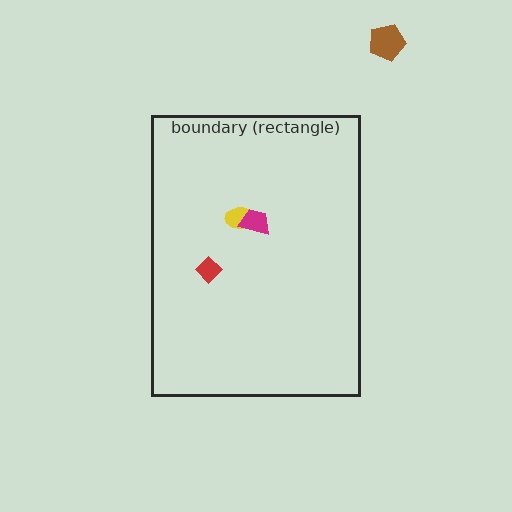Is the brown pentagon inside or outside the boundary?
Outside.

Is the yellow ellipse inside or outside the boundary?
Inside.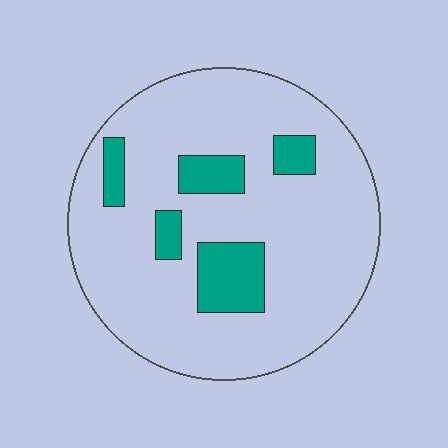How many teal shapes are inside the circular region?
5.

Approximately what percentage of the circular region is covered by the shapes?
Approximately 15%.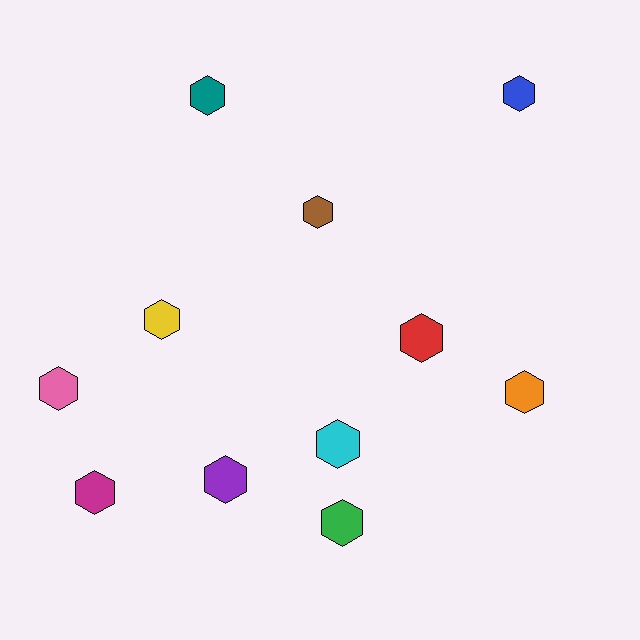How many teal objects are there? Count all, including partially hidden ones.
There is 1 teal object.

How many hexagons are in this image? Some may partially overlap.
There are 11 hexagons.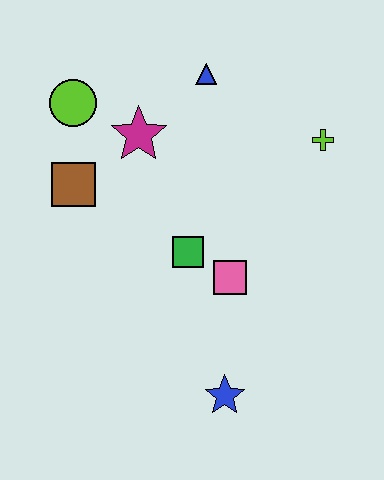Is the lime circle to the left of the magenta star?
Yes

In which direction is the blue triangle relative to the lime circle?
The blue triangle is to the right of the lime circle.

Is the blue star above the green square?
No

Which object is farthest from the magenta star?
The blue star is farthest from the magenta star.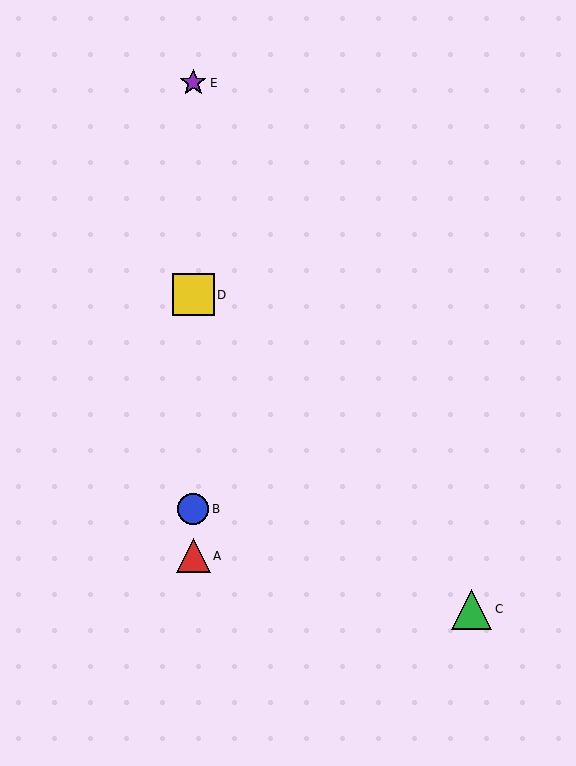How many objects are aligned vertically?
4 objects (A, B, D, E) are aligned vertically.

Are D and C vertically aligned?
No, D is at x≈193 and C is at x≈472.